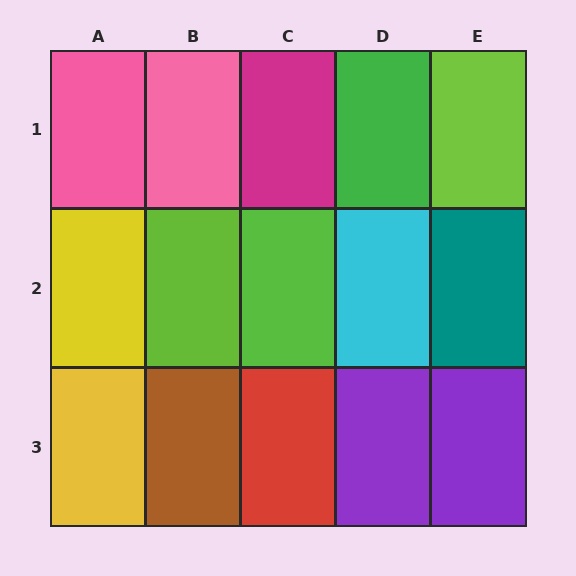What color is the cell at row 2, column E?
Teal.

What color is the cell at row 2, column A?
Yellow.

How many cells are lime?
3 cells are lime.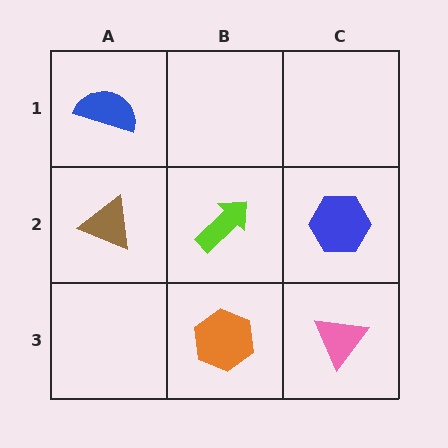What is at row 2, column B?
A lime arrow.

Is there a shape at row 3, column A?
No, that cell is empty.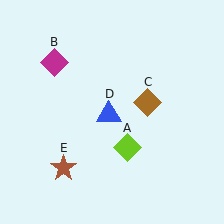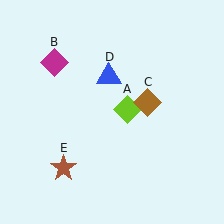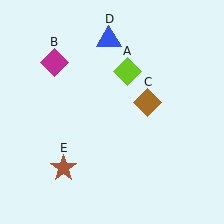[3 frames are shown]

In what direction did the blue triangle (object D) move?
The blue triangle (object D) moved up.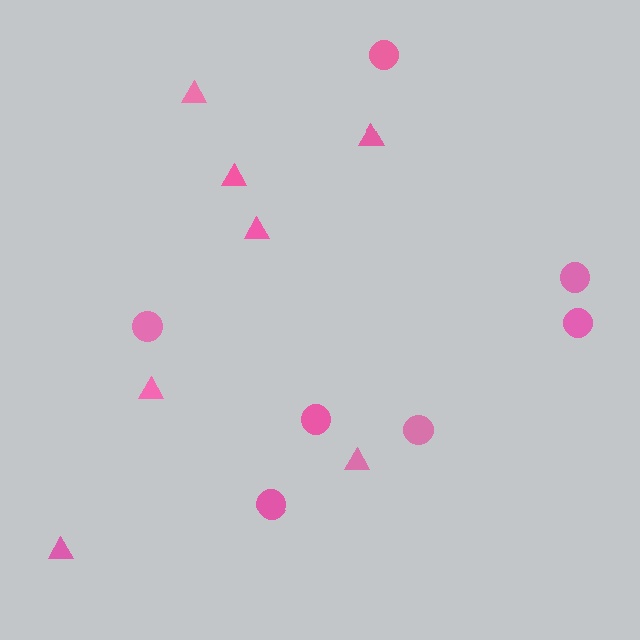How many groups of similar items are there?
There are 2 groups: one group of triangles (7) and one group of circles (7).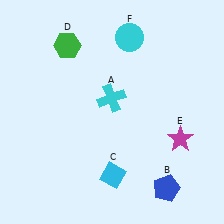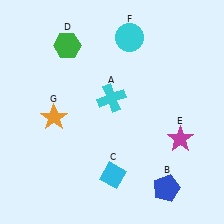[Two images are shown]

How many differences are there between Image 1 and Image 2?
There is 1 difference between the two images.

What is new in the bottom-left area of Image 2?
An orange star (G) was added in the bottom-left area of Image 2.